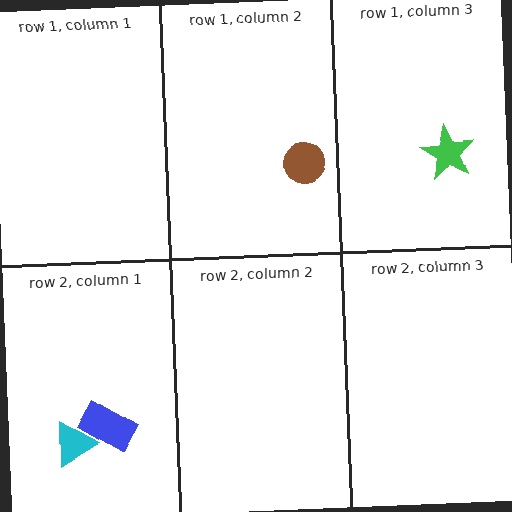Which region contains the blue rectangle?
The row 2, column 1 region.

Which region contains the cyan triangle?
The row 2, column 1 region.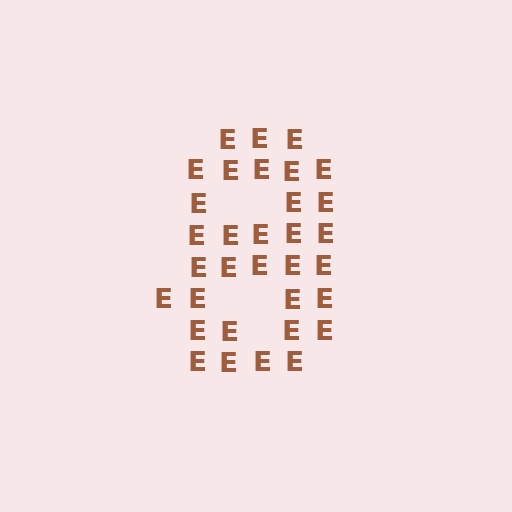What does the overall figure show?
The overall figure shows the digit 8.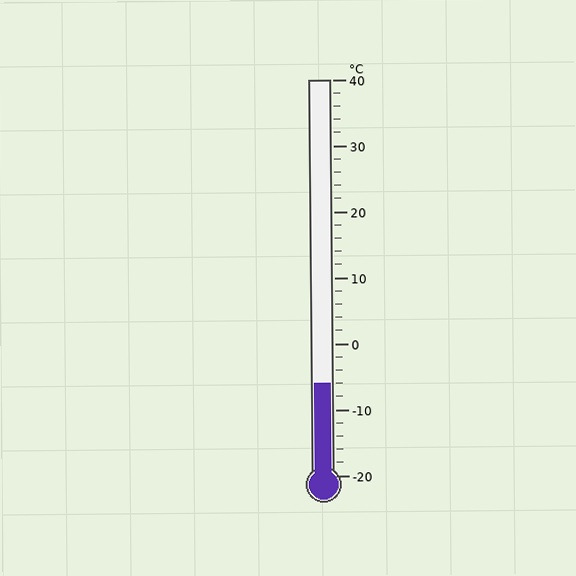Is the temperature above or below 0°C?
The temperature is below 0°C.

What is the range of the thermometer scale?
The thermometer scale ranges from -20°C to 40°C.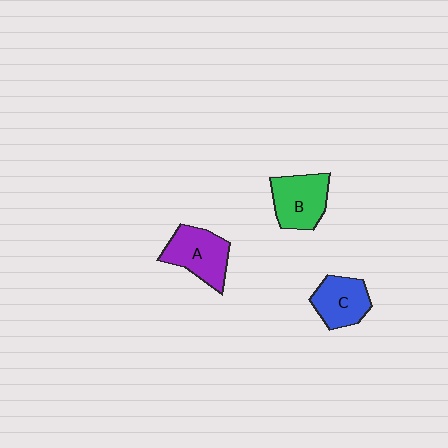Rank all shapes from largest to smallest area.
From largest to smallest: A (purple), B (green), C (blue).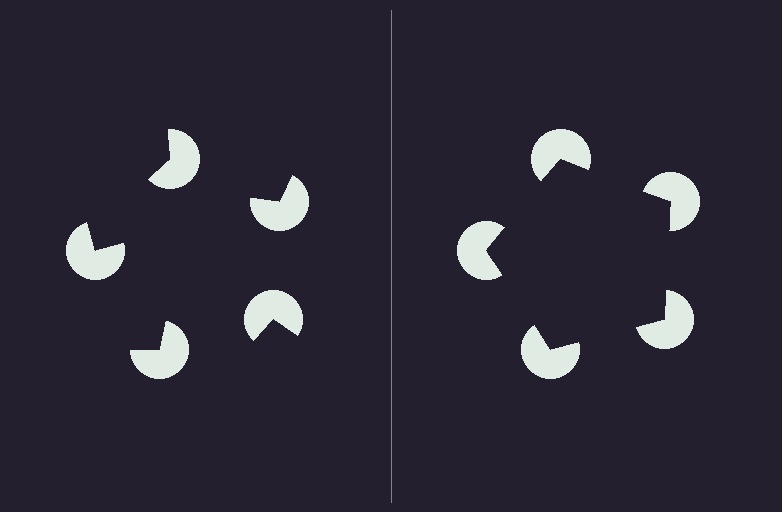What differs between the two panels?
The pac-man discs are positioned identically on both sides; only the wedge orientations differ. On the right they align to a pentagon; on the left they are misaligned.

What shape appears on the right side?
An illusory pentagon.